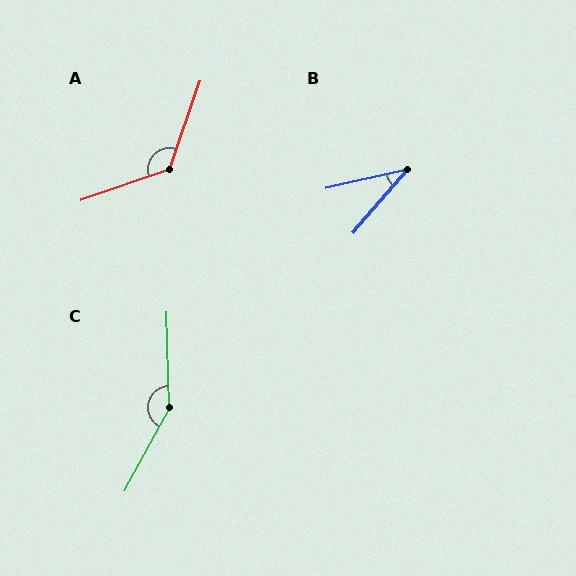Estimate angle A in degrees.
Approximately 128 degrees.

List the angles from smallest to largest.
B (37°), A (128°), C (150°).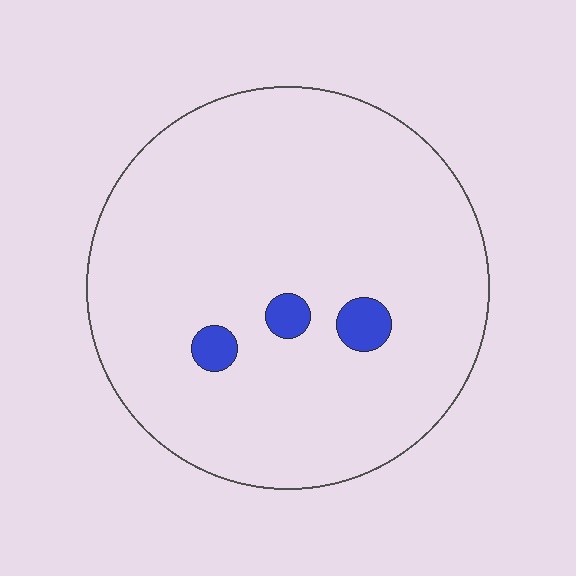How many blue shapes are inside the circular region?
3.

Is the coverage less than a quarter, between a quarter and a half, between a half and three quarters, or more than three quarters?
Less than a quarter.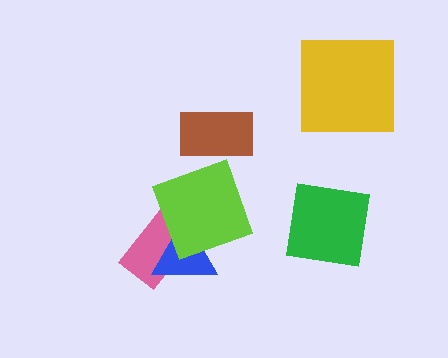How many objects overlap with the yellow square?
0 objects overlap with the yellow square.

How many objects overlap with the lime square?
2 objects overlap with the lime square.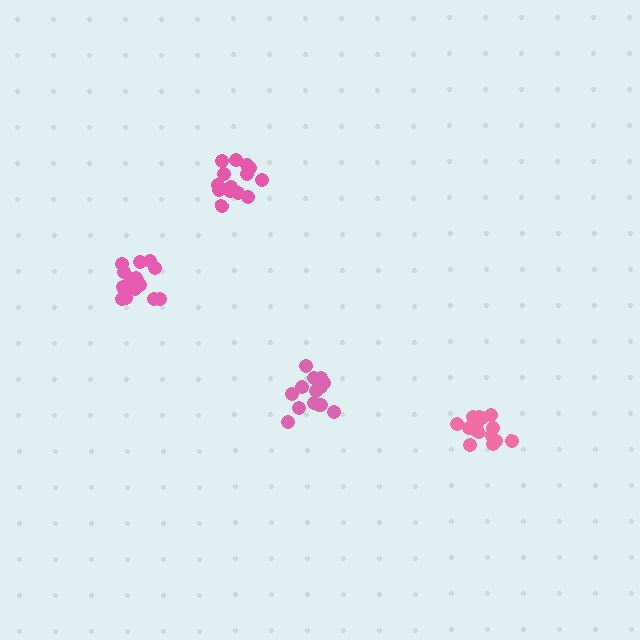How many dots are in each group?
Group 1: 14 dots, Group 2: 15 dots, Group 3: 16 dots, Group 4: 14 dots (59 total).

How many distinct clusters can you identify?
There are 4 distinct clusters.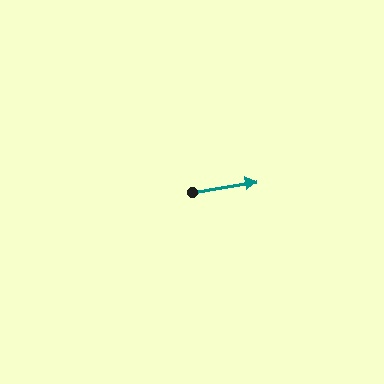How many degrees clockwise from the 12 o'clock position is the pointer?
Approximately 81 degrees.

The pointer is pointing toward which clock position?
Roughly 3 o'clock.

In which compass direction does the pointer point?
East.